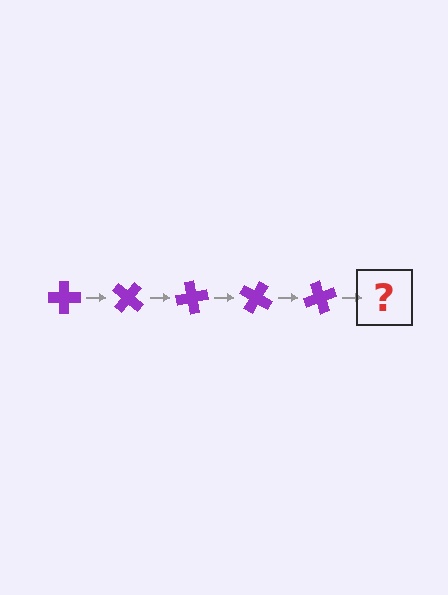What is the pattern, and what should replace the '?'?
The pattern is that the cross rotates 40 degrees each step. The '?' should be a purple cross rotated 200 degrees.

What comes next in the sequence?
The next element should be a purple cross rotated 200 degrees.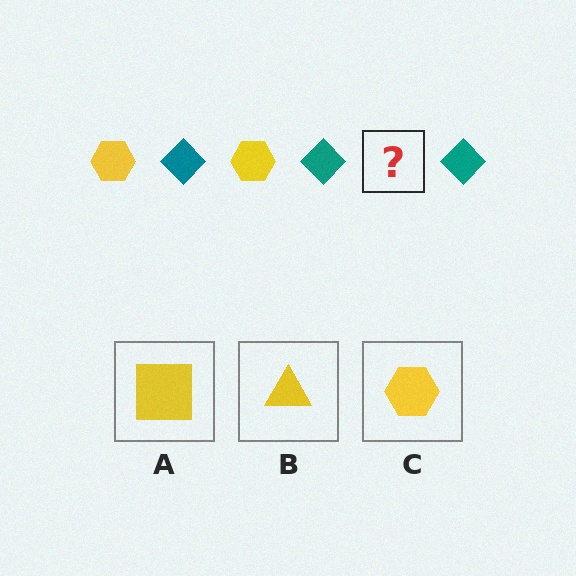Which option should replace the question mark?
Option C.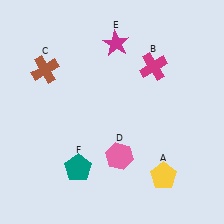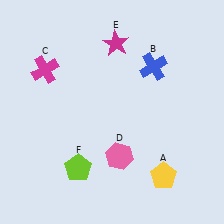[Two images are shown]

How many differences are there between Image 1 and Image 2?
There are 3 differences between the two images.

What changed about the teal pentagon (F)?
In Image 1, F is teal. In Image 2, it changed to lime.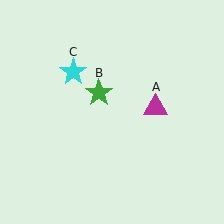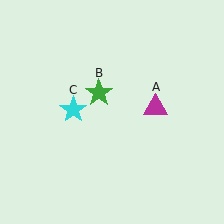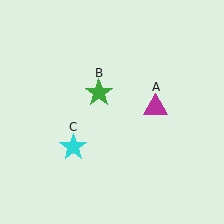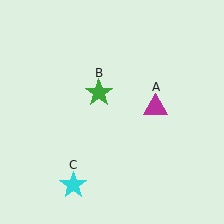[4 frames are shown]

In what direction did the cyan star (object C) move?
The cyan star (object C) moved down.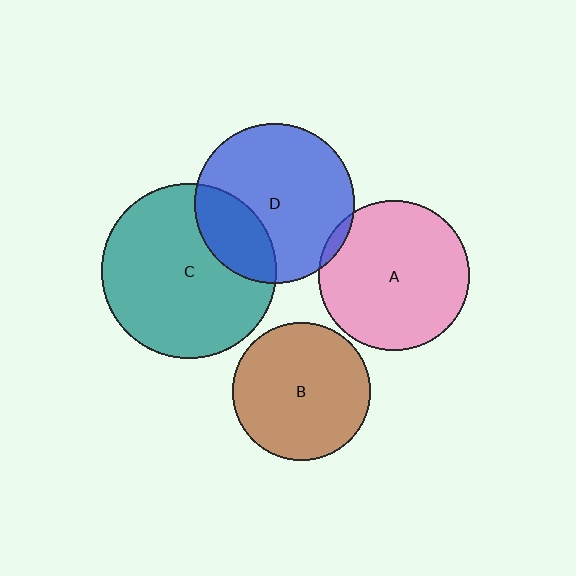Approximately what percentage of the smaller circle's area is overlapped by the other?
Approximately 5%.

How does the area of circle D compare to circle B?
Approximately 1.3 times.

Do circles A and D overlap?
Yes.